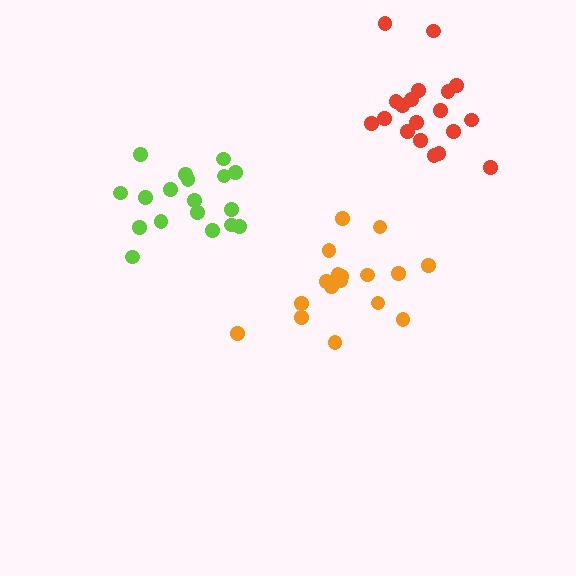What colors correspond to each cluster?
The clusters are colored: orange, red, lime.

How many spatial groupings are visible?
There are 3 spatial groupings.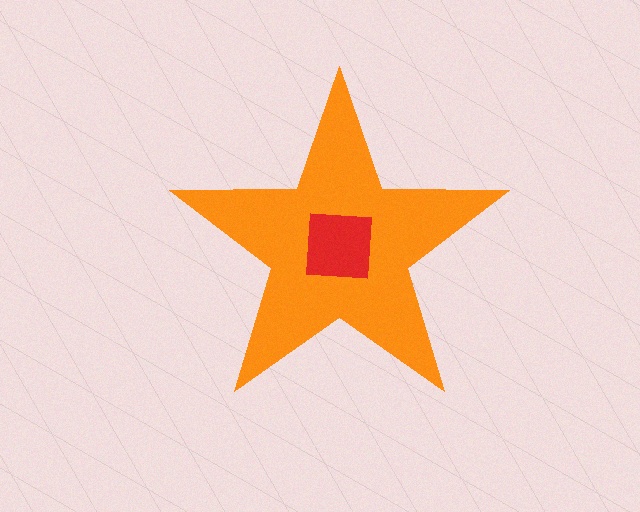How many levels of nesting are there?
2.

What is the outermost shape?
The orange star.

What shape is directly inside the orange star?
The red square.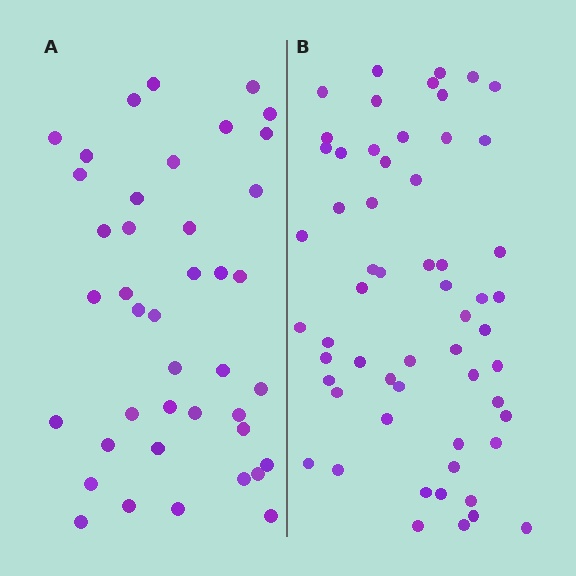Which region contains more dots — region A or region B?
Region B (the right region) has more dots.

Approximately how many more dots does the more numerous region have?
Region B has approximately 15 more dots than region A.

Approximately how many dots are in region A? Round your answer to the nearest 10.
About 40 dots. (The exact count is 41, which rounds to 40.)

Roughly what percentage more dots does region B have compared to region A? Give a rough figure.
About 40% more.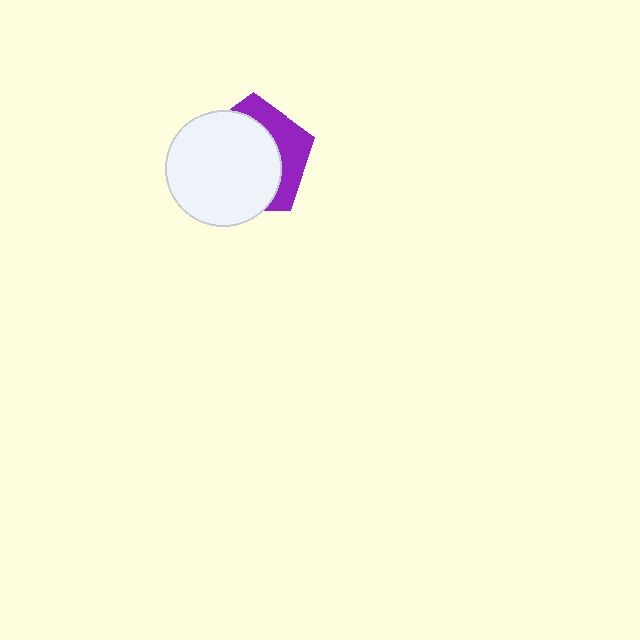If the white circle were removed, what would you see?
You would see the complete purple pentagon.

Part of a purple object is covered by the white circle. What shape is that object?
It is a pentagon.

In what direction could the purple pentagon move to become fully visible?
The purple pentagon could move toward the upper-right. That would shift it out from behind the white circle entirely.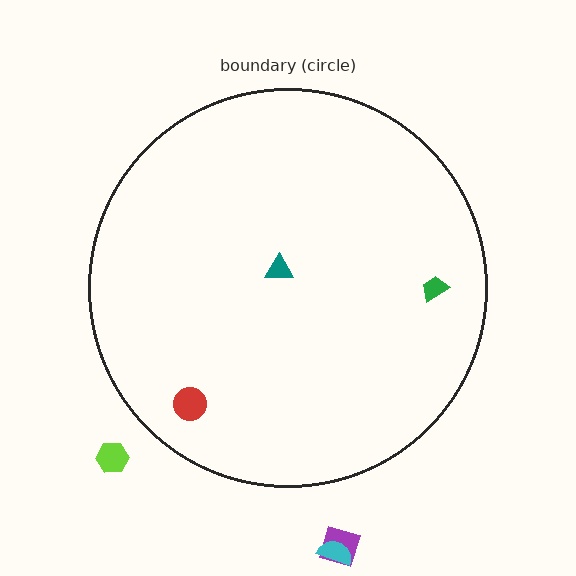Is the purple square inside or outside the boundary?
Outside.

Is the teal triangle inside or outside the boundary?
Inside.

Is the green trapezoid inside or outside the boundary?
Inside.